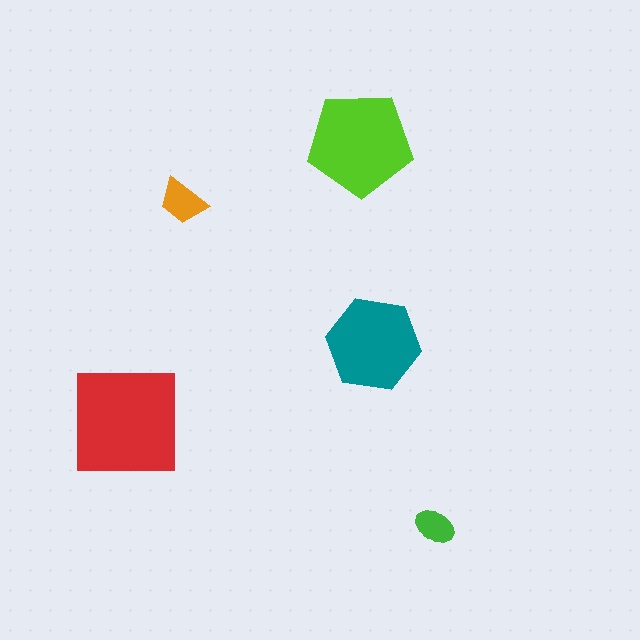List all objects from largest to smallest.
The red square, the lime pentagon, the teal hexagon, the orange trapezoid, the green ellipse.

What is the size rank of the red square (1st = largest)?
1st.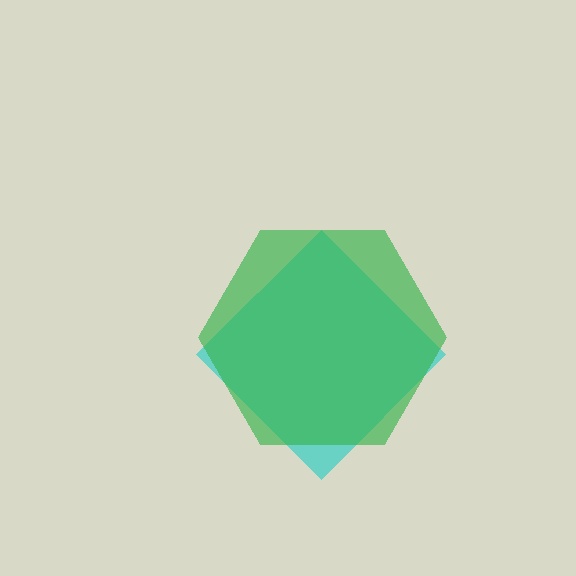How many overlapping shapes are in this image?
There are 2 overlapping shapes in the image.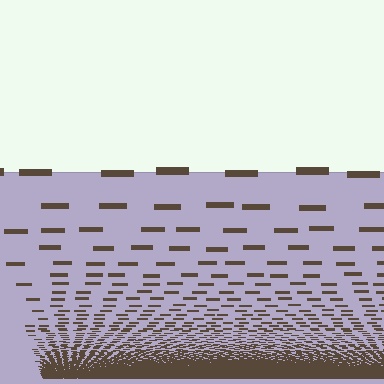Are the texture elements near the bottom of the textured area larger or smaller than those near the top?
Smaller. The gradient is inverted — elements near the bottom are smaller and denser.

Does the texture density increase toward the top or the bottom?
Density increases toward the bottom.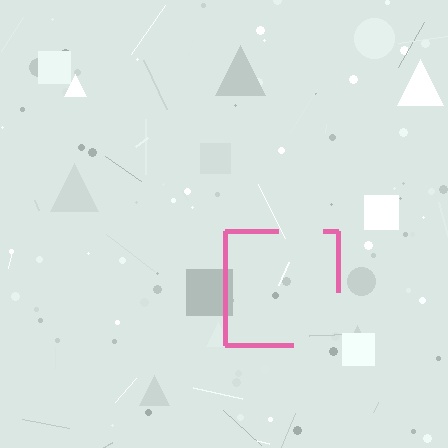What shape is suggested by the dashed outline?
The dashed outline suggests a square.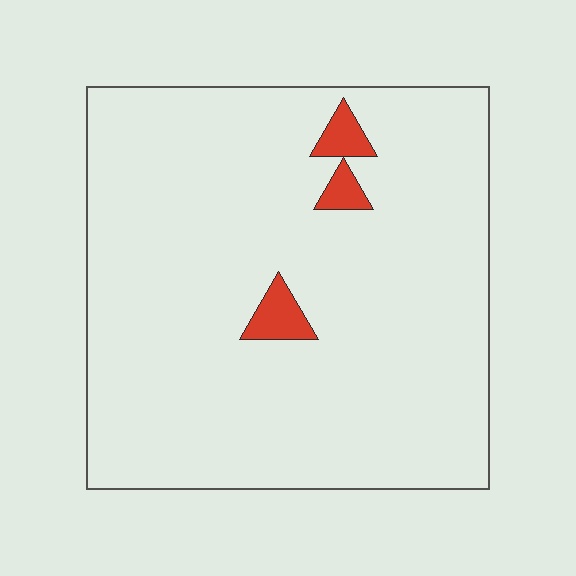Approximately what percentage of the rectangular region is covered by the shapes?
Approximately 5%.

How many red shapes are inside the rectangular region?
3.